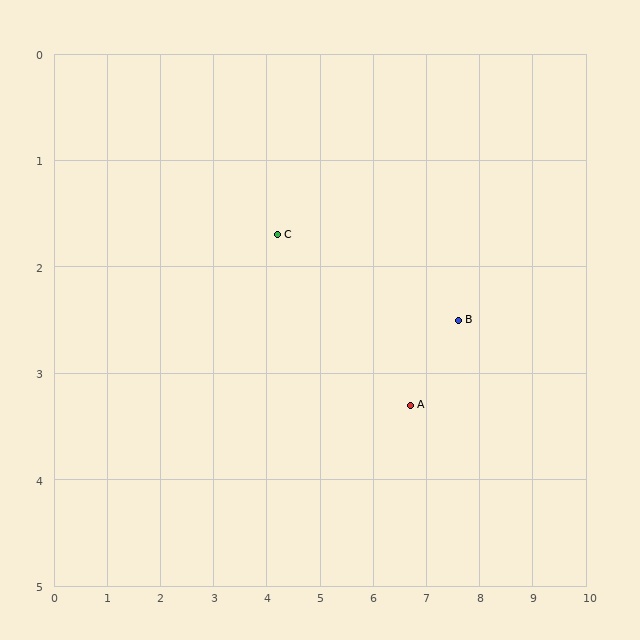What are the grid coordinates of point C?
Point C is at approximately (4.2, 1.7).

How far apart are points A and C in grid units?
Points A and C are about 3.0 grid units apart.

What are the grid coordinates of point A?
Point A is at approximately (6.7, 3.3).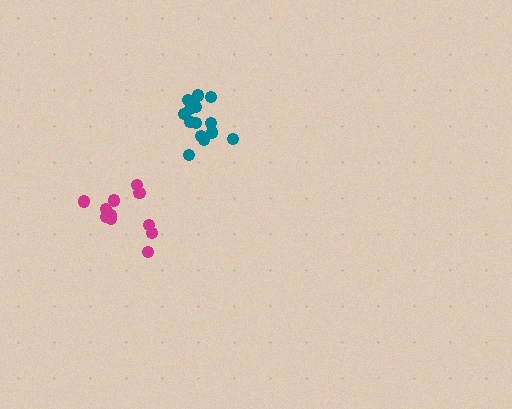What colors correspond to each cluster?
The clusters are colored: magenta, teal.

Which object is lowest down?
The magenta cluster is bottommost.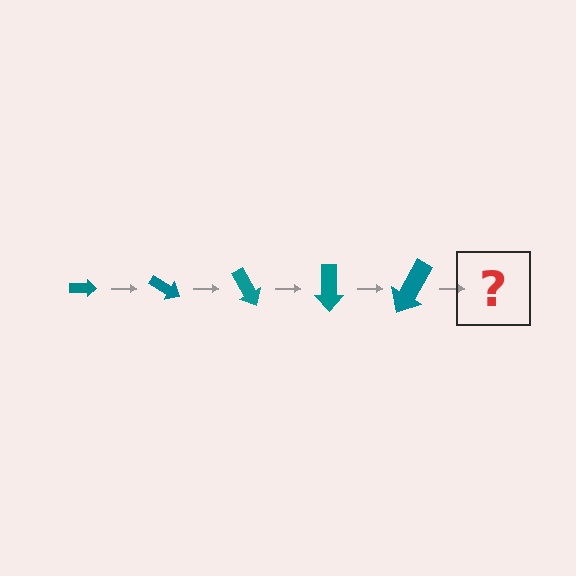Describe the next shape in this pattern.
It should be an arrow, larger than the previous one and rotated 150 degrees from the start.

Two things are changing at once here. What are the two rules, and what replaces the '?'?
The two rules are that the arrow grows larger each step and it rotates 30 degrees each step. The '?' should be an arrow, larger than the previous one and rotated 150 degrees from the start.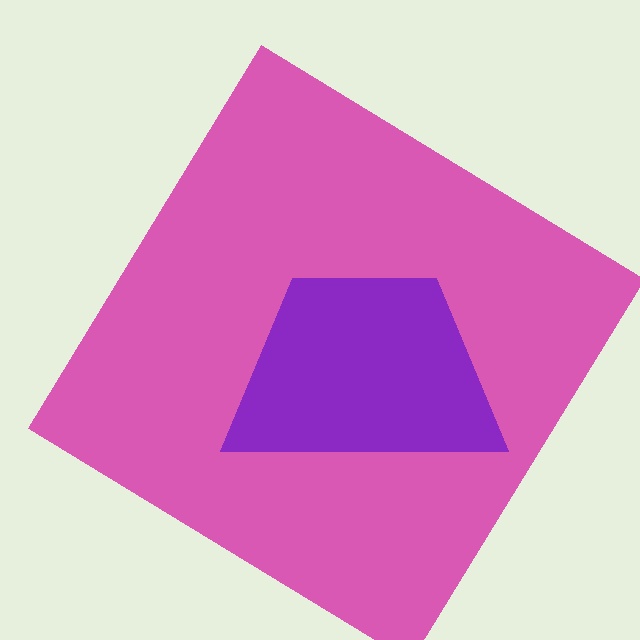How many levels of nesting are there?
2.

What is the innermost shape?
The purple trapezoid.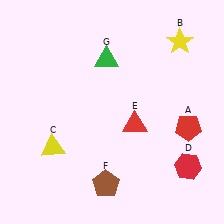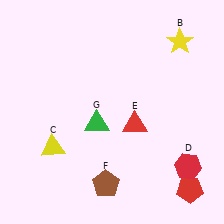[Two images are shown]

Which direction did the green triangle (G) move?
The green triangle (G) moved down.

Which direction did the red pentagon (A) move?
The red pentagon (A) moved down.